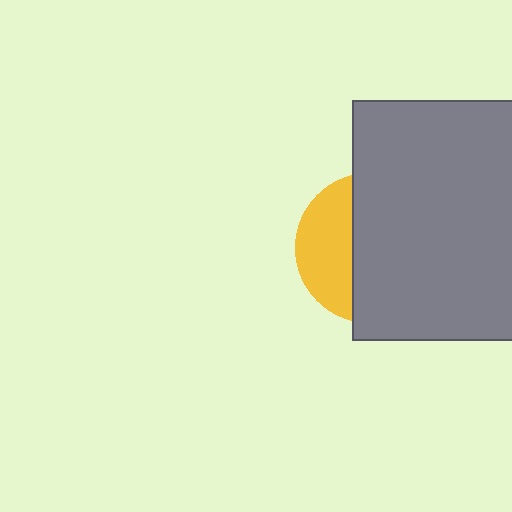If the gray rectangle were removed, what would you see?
You would see the complete yellow circle.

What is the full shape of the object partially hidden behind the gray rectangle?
The partially hidden object is a yellow circle.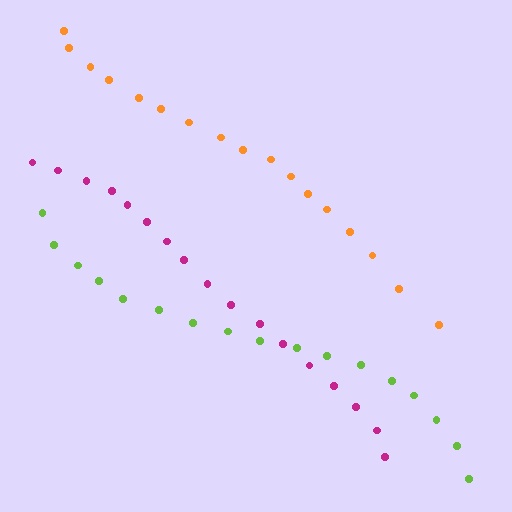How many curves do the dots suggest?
There are 3 distinct paths.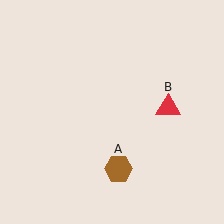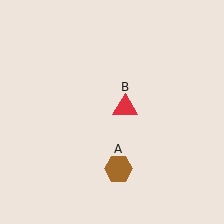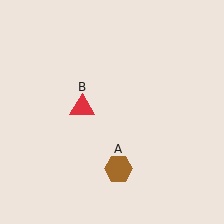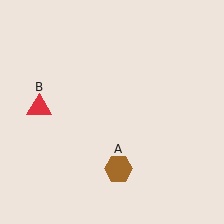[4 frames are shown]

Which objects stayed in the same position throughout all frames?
Brown hexagon (object A) remained stationary.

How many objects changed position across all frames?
1 object changed position: red triangle (object B).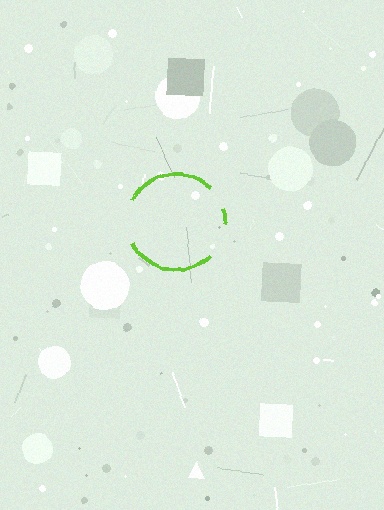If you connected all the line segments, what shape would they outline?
They would outline a circle.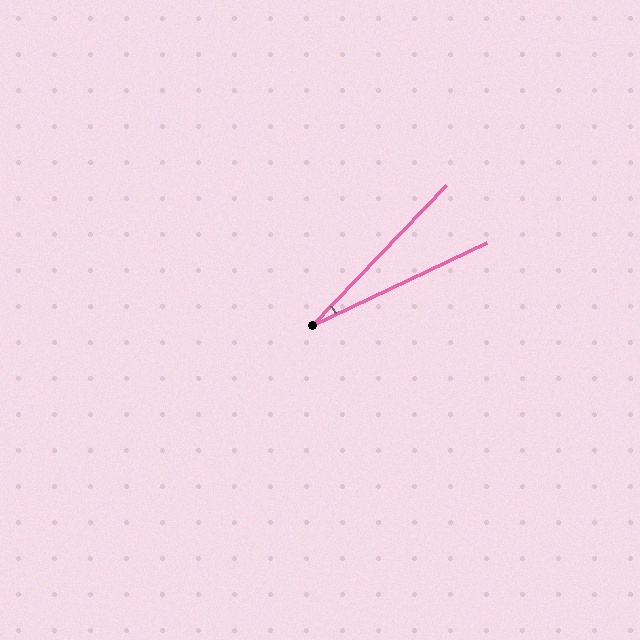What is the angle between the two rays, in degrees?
Approximately 21 degrees.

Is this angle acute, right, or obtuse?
It is acute.